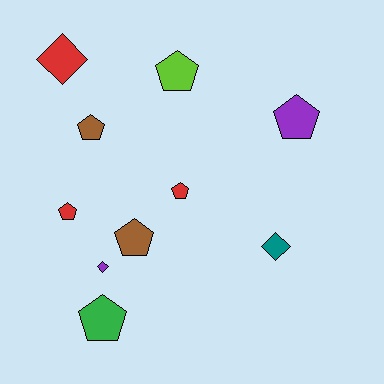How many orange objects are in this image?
There are no orange objects.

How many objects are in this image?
There are 10 objects.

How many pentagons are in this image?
There are 7 pentagons.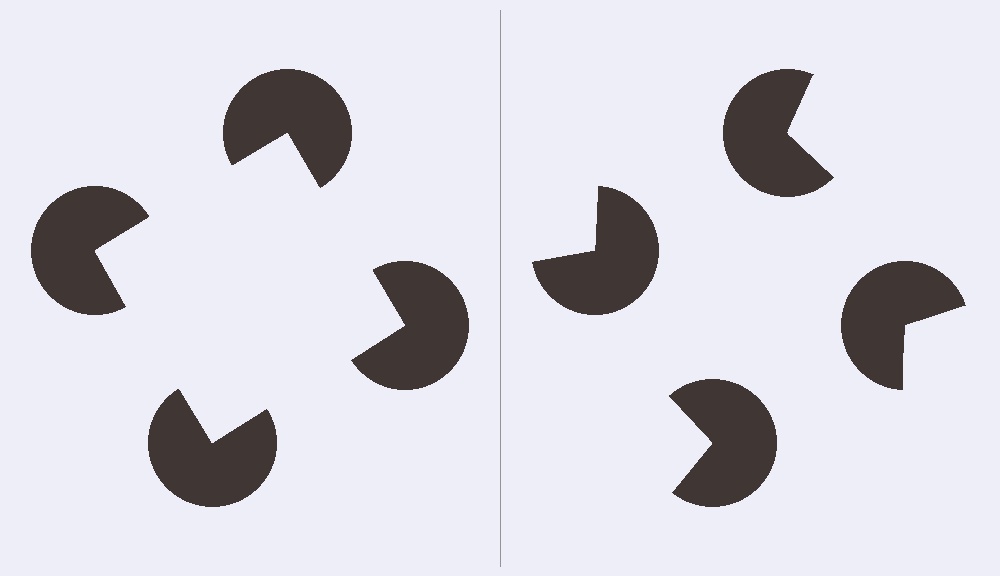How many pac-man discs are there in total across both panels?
8 — 4 on each side.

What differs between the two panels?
The pac-man discs are positioned identically on both sides; only the wedge orientations differ. On the left they align to a square; on the right they are misaligned.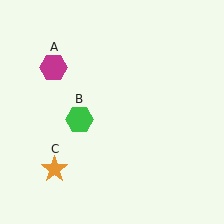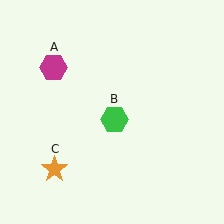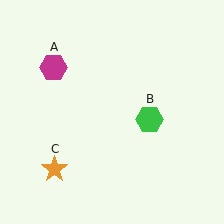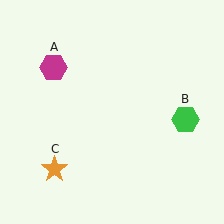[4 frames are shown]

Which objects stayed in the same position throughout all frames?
Magenta hexagon (object A) and orange star (object C) remained stationary.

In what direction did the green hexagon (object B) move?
The green hexagon (object B) moved right.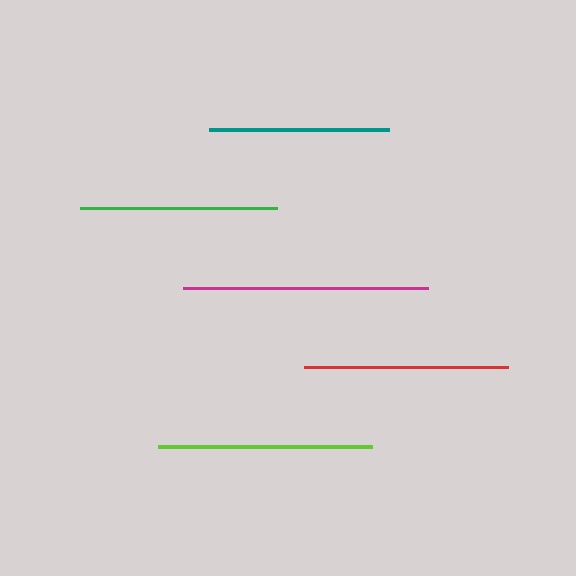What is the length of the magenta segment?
The magenta segment is approximately 245 pixels long.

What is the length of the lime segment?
The lime segment is approximately 215 pixels long.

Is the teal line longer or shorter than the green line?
The green line is longer than the teal line.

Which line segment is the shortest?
The teal line is the shortest at approximately 180 pixels.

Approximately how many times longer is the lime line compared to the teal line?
The lime line is approximately 1.2 times the length of the teal line.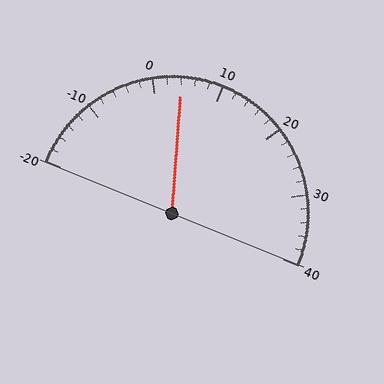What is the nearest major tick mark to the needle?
The nearest major tick mark is 0.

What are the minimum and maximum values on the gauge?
The gauge ranges from -20 to 40.